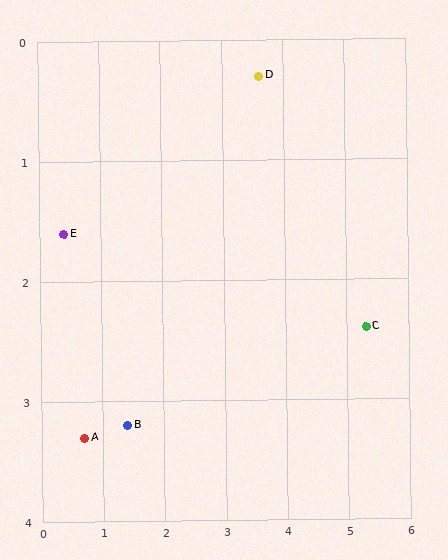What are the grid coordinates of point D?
Point D is at approximately (3.6, 0.3).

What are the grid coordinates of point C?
Point C is at approximately (5.3, 2.4).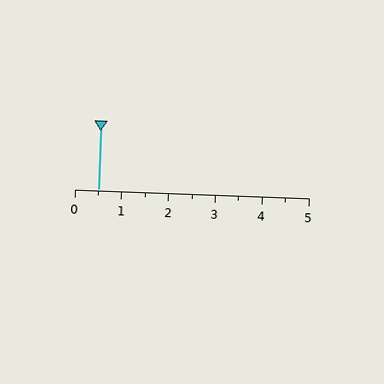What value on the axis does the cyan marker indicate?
The marker indicates approximately 0.5.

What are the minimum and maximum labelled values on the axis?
The axis runs from 0 to 5.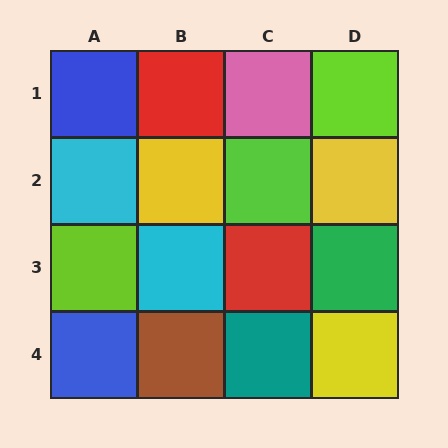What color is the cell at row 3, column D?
Green.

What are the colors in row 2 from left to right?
Cyan, yellow, lime, yellow.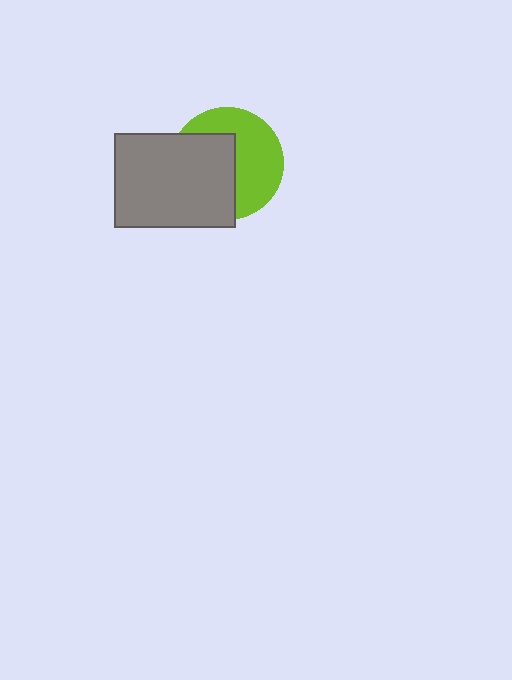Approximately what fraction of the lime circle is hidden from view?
Roughly 48% of the lime circle is hidden behind the gray rectangle.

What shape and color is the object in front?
The object in front is a gray rectangle.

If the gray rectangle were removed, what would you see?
You would see the complete lime circle.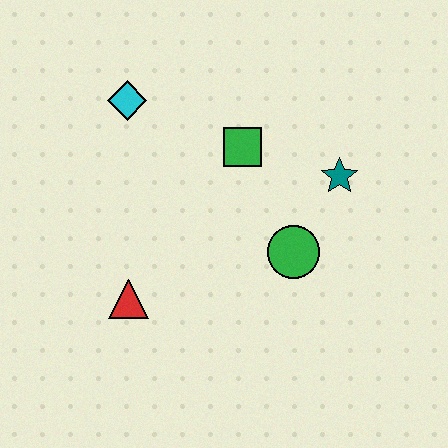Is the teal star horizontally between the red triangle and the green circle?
No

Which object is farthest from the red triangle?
The teal star is farthest from the red triangle.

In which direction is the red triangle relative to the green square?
The red triangle is below the green square.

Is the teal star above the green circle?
Yes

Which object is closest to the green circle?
The teal star is closest to the green circle.